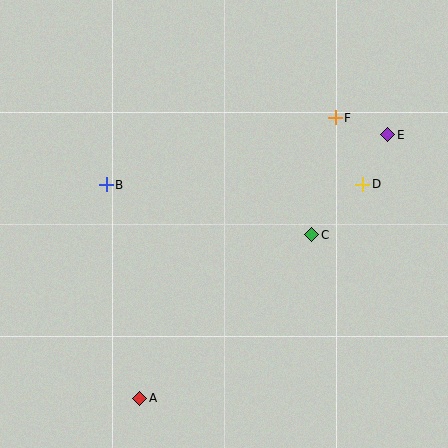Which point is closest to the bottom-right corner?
Point C is closest to the bottom-right corner.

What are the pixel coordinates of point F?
Point F is at (335, 118).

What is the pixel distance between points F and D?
The distance between F and D is 72 pixels.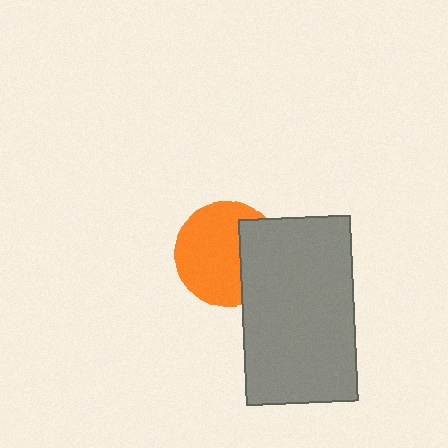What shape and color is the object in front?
The object in front is a gray rectangle.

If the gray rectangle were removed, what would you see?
You would see the complete orange circle.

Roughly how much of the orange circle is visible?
Most of it is visible (roughly 67%).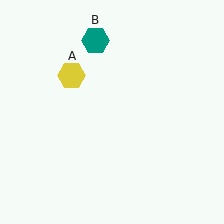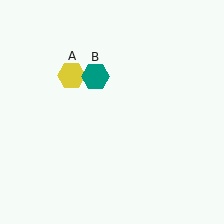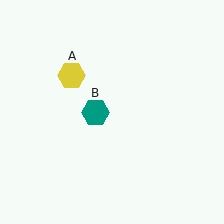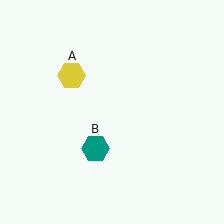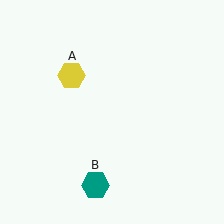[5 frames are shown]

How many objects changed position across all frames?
1 object changed position: teal hexagon (object B).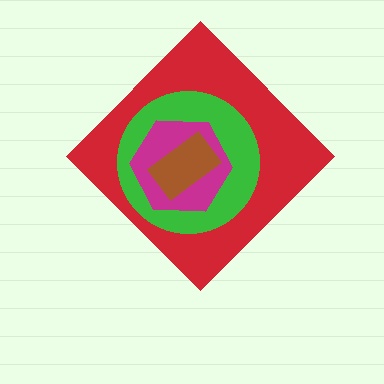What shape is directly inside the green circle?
The magenta hexagon.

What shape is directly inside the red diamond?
The green circle.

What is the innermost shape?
The brown rectangle.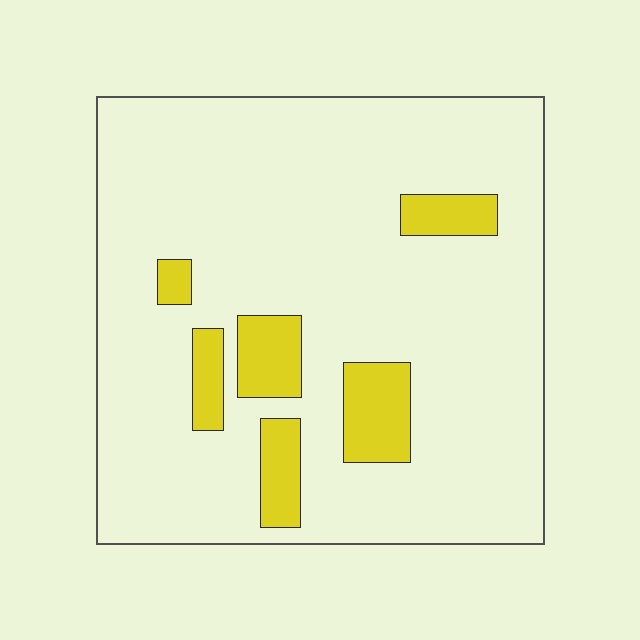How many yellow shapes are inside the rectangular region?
6.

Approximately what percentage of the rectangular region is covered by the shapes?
Approximately 15%.